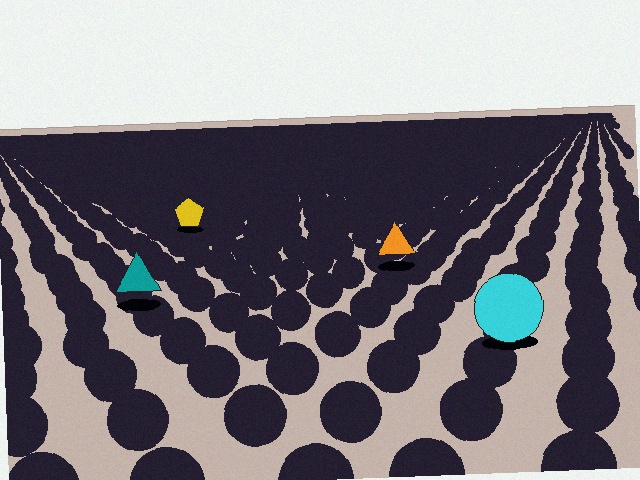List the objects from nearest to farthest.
From nearest to farthest: the cyan circle, the teal triangle, the orange triangle, the yellow pentagon.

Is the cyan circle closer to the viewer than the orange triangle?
Yes. The cyan circle is closer — you can tell from the texture gradient: the ground texture is coarser near it.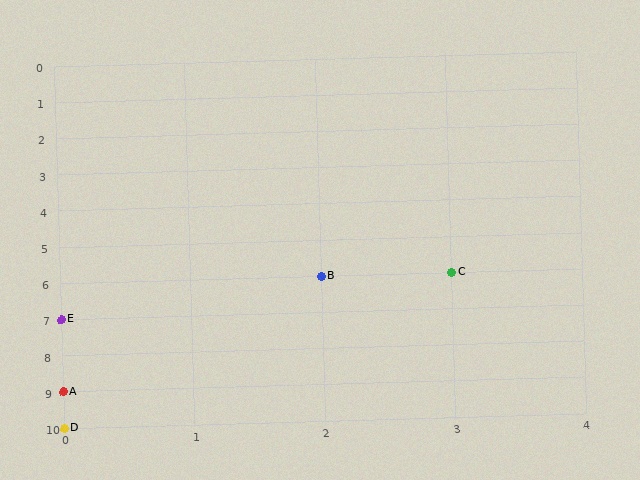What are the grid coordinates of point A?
Point A is at grid coordinates (0, 9).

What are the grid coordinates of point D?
Point D is at grid coordinates (0, 10).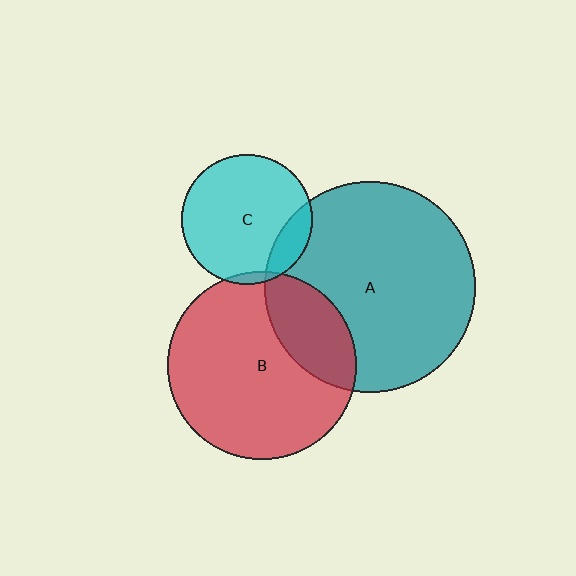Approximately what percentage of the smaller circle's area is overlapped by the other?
Approximately 15%.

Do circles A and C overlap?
Yes.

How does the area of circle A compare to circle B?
Approximately 1.3 times.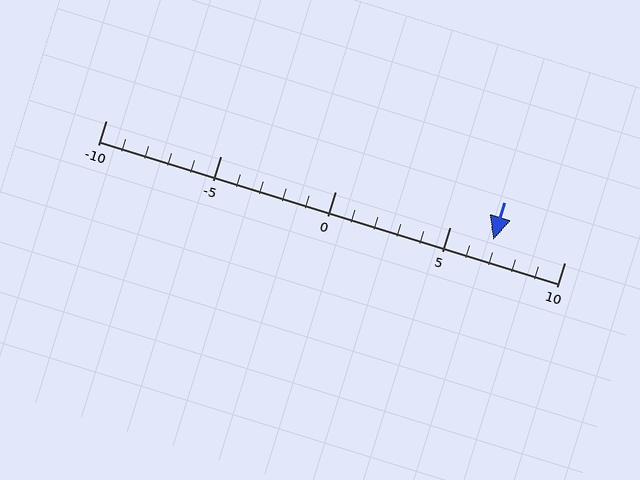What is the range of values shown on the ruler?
The ruler shows values from -10 to 10.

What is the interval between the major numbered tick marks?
The major tick marks are spaced 5 units apart.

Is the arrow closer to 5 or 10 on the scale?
The arrow is closer to 5.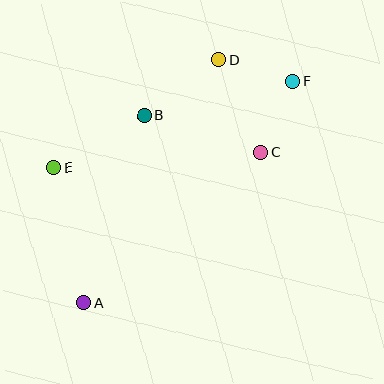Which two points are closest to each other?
Points D and F are closest to each other.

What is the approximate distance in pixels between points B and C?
The distance between B and C is approximately 122 pixels.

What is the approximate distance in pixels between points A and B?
The distance between A and B is approximately 196 pixels.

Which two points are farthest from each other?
Points A and F are farthest from each other.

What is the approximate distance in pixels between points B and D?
The distance between B and D is approximately 94 pixels.